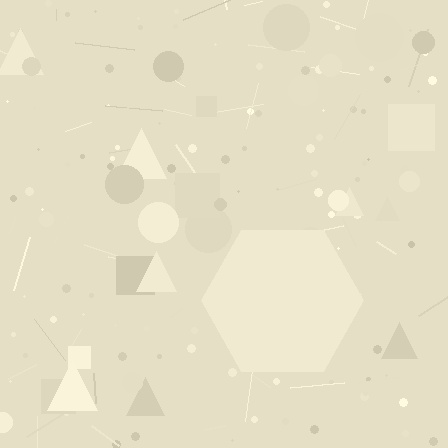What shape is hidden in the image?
A hexagon is hidden in the image.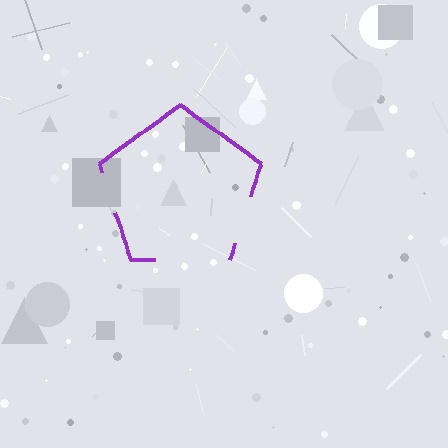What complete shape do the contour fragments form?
The contour fragments form a pentagon.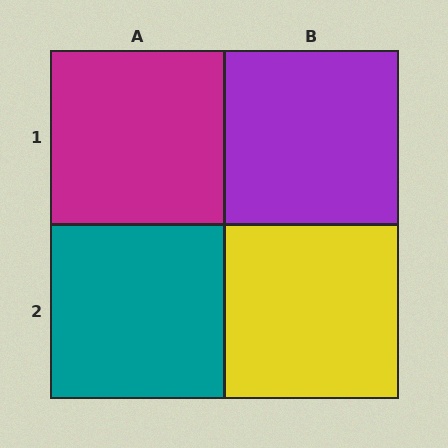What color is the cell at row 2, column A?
Teal.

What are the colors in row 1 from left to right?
Magenta, purple.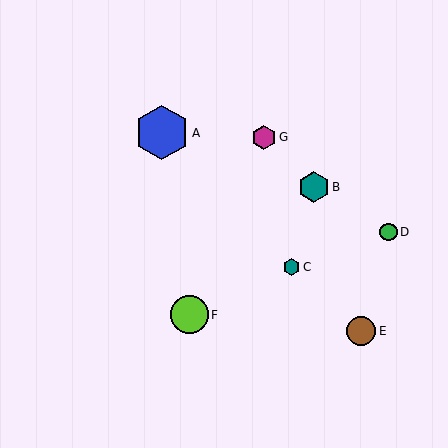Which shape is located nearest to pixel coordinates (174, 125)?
The blue hexagon (labeled A) at (162, 133) is nearest to that location.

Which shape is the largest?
The blue hexagon (labeled A) is the largest.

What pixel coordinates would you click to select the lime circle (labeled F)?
Click at (189, 315) to select the lime circle F.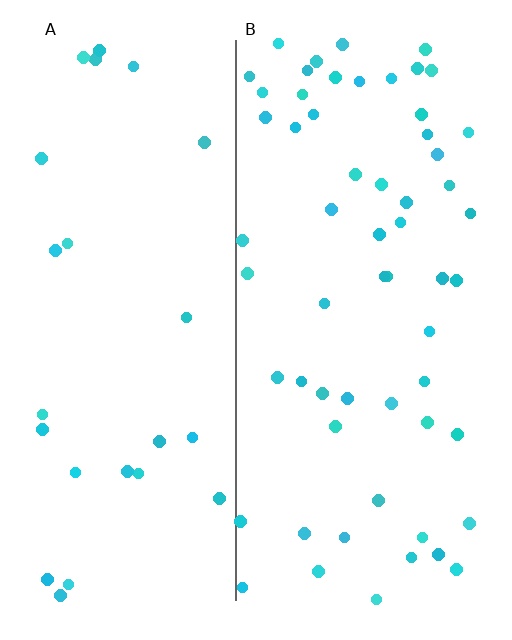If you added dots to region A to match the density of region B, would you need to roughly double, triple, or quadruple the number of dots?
Approximately double.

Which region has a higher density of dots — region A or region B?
B (the right).